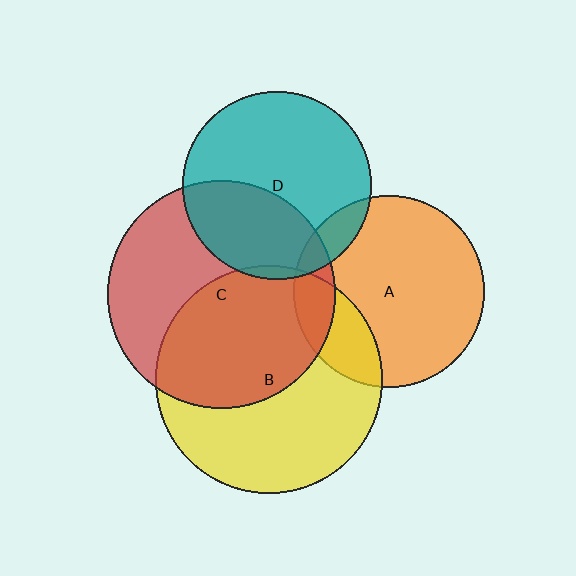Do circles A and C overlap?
Yes.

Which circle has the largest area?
Circle C (red).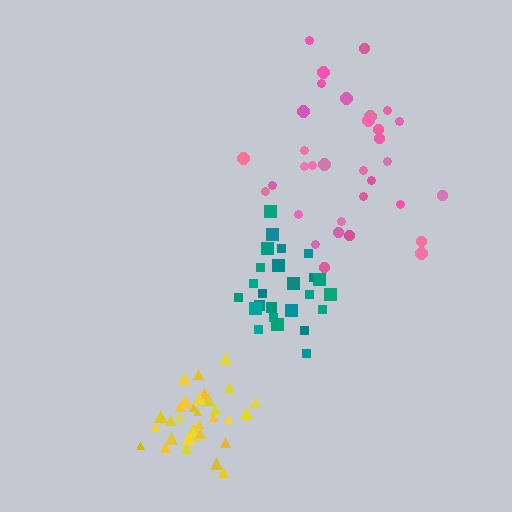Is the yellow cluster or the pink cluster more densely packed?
Yellow.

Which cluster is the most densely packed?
Yellow.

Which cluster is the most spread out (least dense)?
Pink.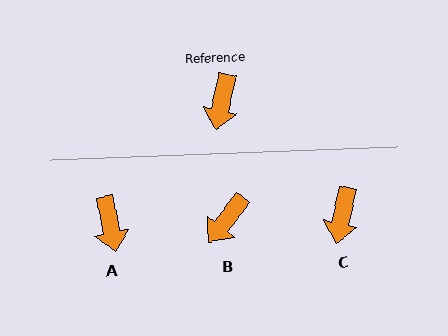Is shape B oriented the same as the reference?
No, it is off by about 26 degrees.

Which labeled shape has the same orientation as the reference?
C.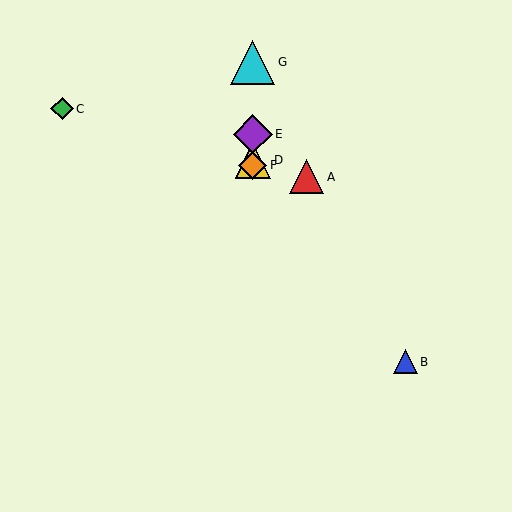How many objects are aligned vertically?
4 objects (D, E, F, G) are aligned vertically.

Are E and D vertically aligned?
Yes, both are at x≈253.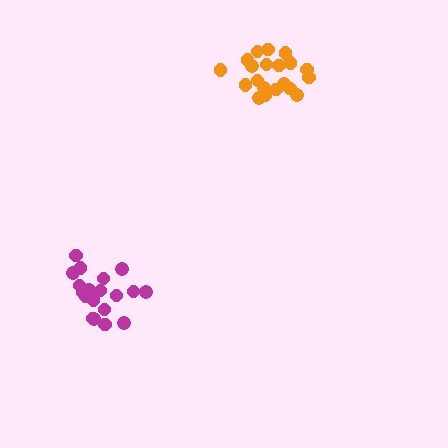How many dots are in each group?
Group 1: 19 dots, Group 2: 20 dots (39 total).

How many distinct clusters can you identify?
There are 2 distinct clusters.